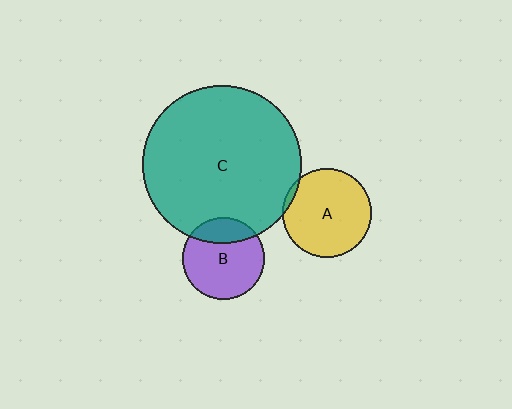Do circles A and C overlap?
Yes.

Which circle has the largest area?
Circle C (teal).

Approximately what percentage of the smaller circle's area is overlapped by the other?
Approximately 5%.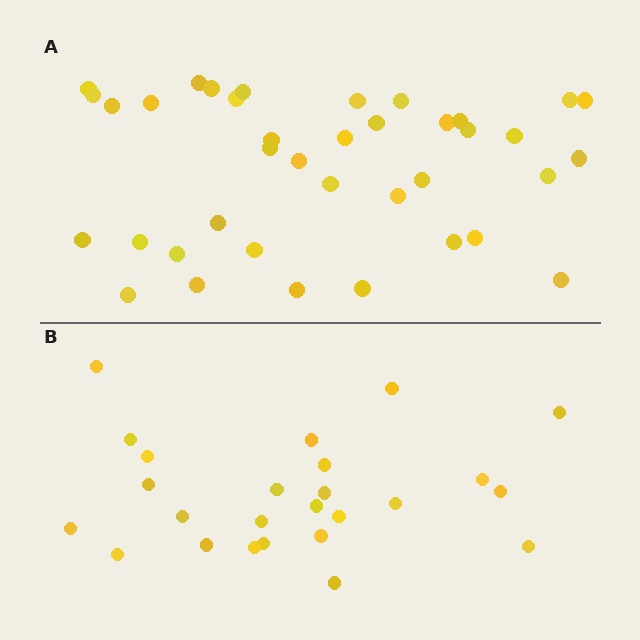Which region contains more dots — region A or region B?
Region A (the top region) has more dots.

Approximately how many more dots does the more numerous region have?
Region A has approximately 15 more dots than region B.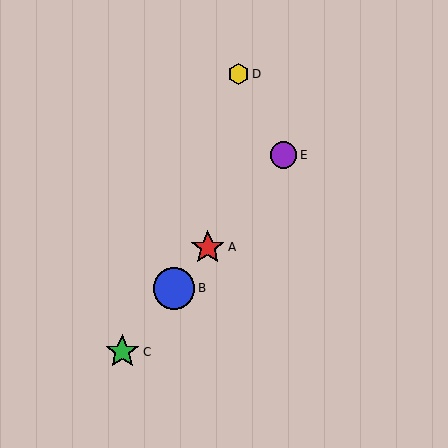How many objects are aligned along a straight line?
4 objects (A, B, C, E) are aligned along a straight line.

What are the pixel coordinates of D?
Object D is at (239, 74).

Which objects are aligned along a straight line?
Objects A, B, C, E are aligned along a straight line.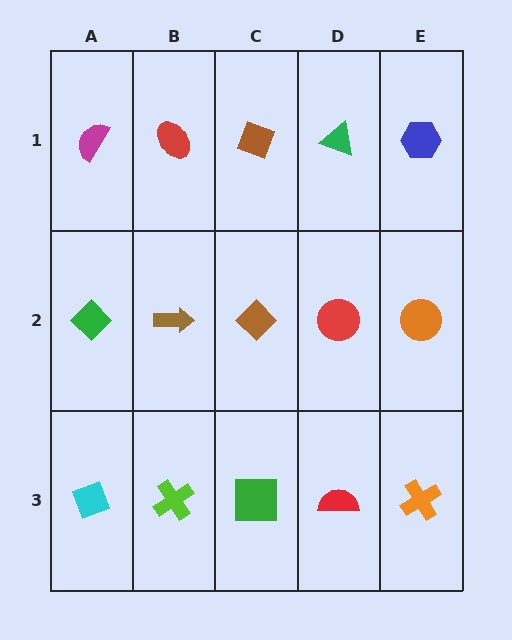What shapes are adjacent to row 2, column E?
A blue hexagon (row 1, column E), an orange cross (row 3, column E), a red circle (row 2, column D).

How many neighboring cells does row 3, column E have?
2.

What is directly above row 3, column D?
A red circle.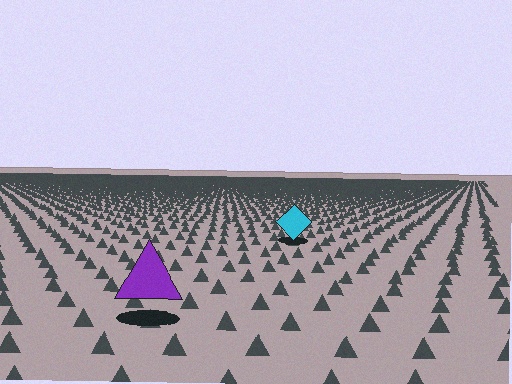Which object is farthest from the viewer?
The cyan diamond is farthest from the viewer. It appears smaller and the ground texture around it is denser.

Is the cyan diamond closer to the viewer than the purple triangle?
No. The purple triangle is closer — you can tell from the texture gradient: the ground texture is coarser near it.